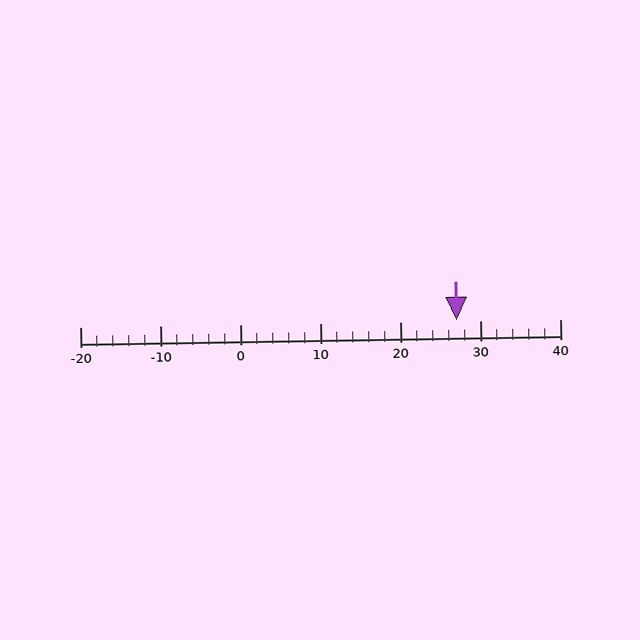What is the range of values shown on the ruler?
The ruler shows values from -20 to 40.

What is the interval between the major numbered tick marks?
The major tick marks are spaced 10 units apart.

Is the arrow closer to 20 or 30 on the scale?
The arrow is closer to 30.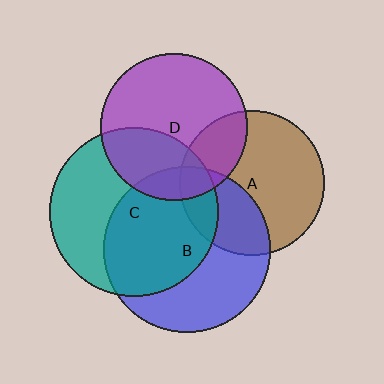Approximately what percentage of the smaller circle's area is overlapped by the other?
Approximately 55%.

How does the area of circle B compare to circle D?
Approximately 1.3 times.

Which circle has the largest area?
Circle C (teal).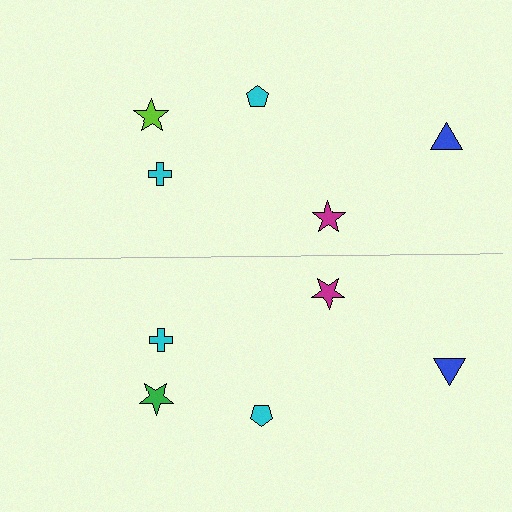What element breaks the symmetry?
The green star on the bottom side breaks the symmetry — its mirror counterpart is lime.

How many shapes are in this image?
There are 10 shapes in this image.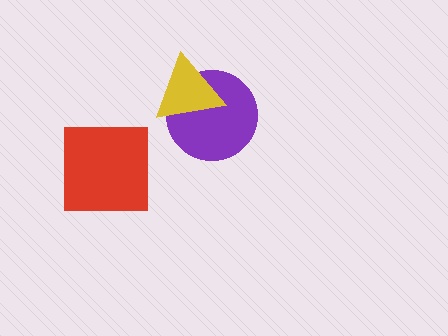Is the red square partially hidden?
No, no other shape covers it.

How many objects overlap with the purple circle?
1 object overlaps with the purple circle.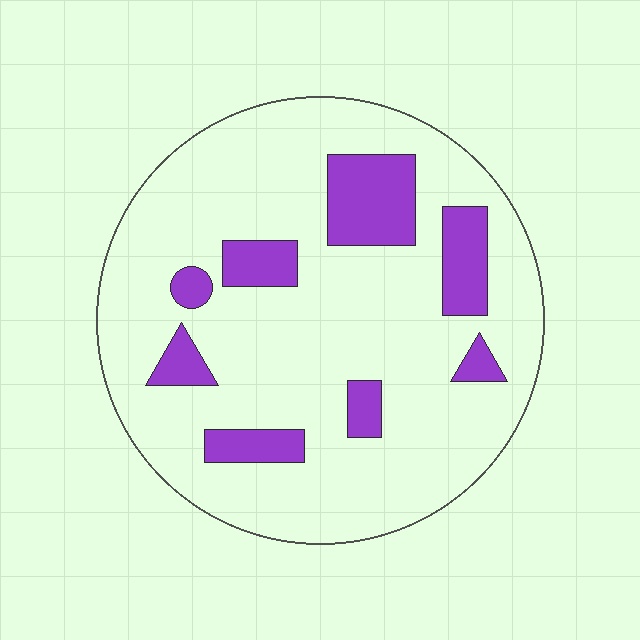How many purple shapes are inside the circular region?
8.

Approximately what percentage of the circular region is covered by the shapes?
Approximately 15%.